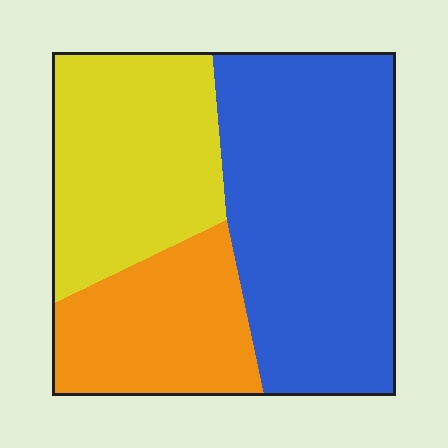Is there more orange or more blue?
Blue.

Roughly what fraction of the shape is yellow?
Yellow takes up between a sixth and a third of the shape.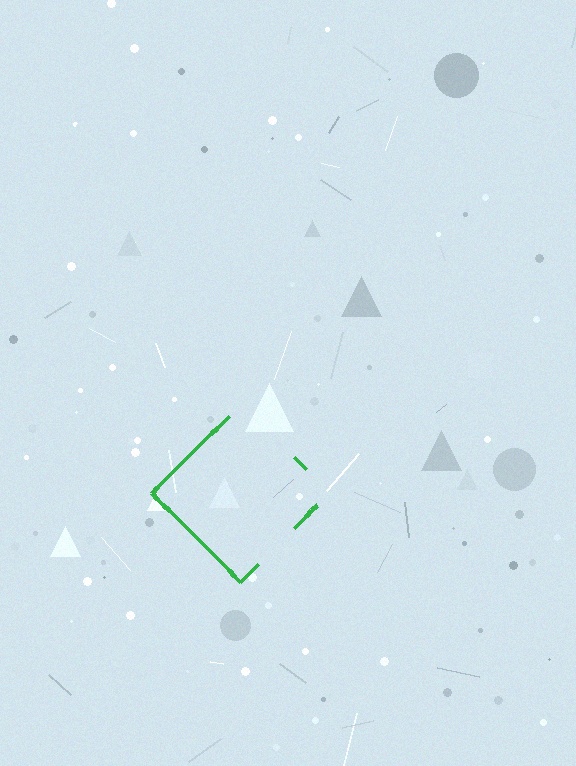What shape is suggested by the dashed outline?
The dashed outline suggests a diamond.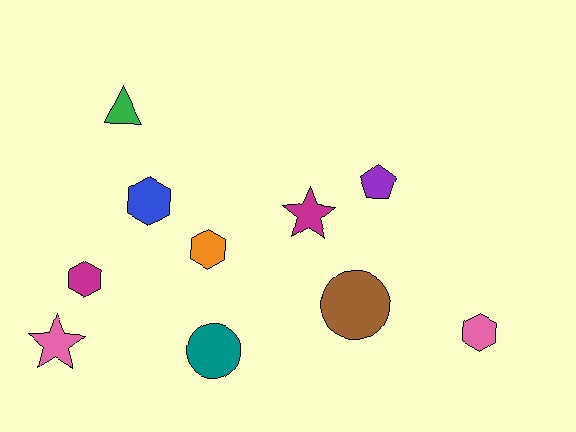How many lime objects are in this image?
There are no lime objects.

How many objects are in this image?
There are 10 objects.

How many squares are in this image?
There are no squares.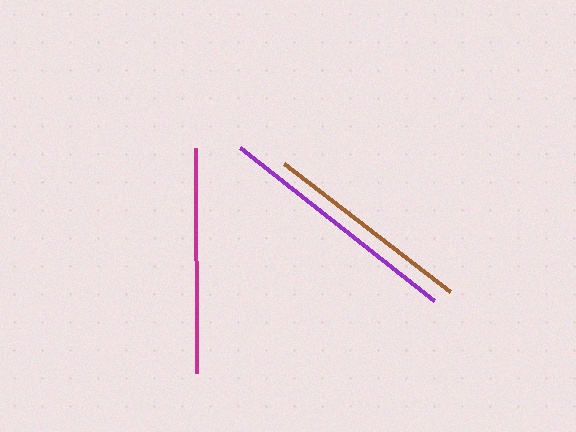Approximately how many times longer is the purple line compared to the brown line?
The purple line is approximately 1.2 times the length of the brown line.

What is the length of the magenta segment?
The magenta segment is approximately 226 pixels long.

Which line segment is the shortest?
The brown line is the shortest at approximately 210 pixels.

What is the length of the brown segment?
The brown segment is approximately 210 pixels long.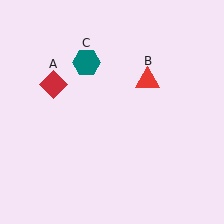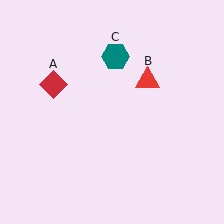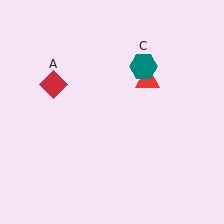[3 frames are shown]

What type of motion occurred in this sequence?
The teal hexagon (object C) rotated clockwise around the center of the scene.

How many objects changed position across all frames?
1 object changed position: teal hexagon (object C).